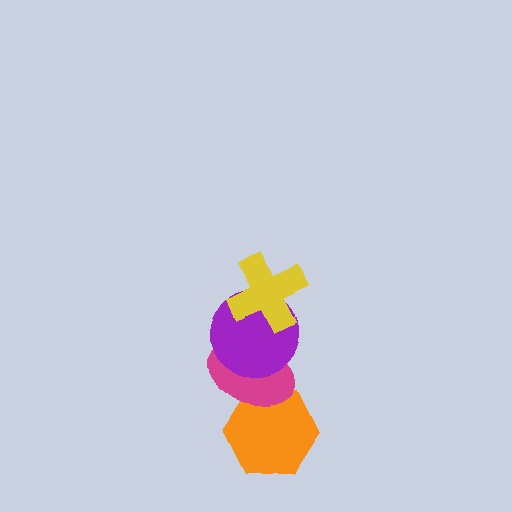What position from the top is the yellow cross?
The yellow cross is 1st from the top.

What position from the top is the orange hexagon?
The orange hexagon is 4th from the top.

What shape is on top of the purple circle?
The yellow cross is on top of the purple circle.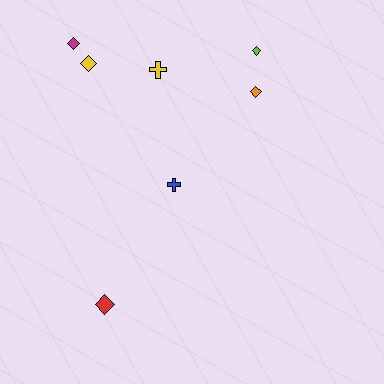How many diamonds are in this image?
There are 5 diamonds.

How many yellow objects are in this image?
There are 2 yellow objects.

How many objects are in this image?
There are 7 objects.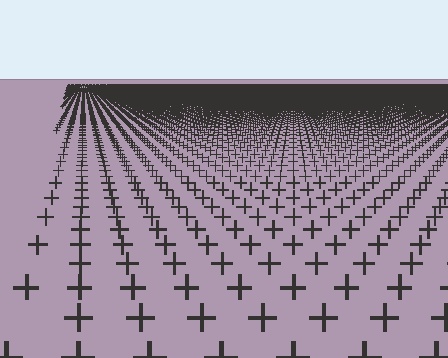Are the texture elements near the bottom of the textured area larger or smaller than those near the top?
Larger. Near the bottom, elements are closer to the viewer and appear at a bigger on-screen size.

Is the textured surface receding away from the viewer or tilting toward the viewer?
The surface is receding away from the viewer. Texture elements get smaller and denser toward the top.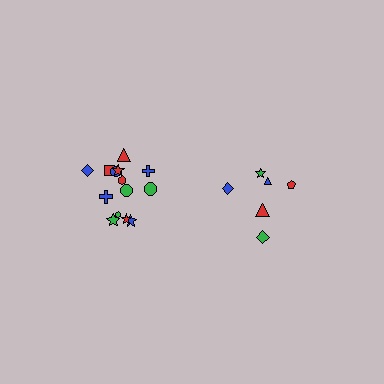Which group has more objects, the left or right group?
The left group.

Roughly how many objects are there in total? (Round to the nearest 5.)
Roughly 20 objects in total.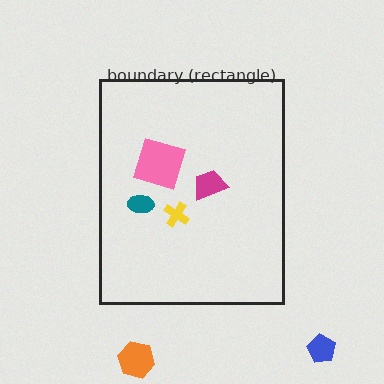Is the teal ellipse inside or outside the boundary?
Inside.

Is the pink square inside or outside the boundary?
Inside.